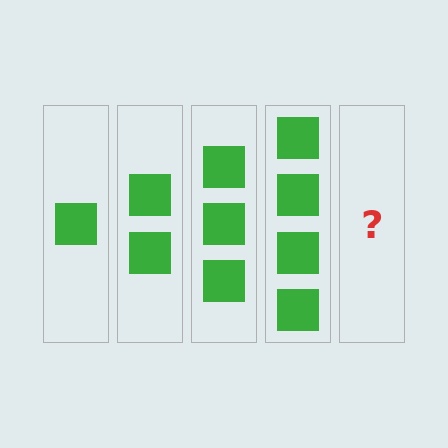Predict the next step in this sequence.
The next step is 5 squares.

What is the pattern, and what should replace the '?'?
The pattern is that each step adds one more square. The '?' should be 5 squares.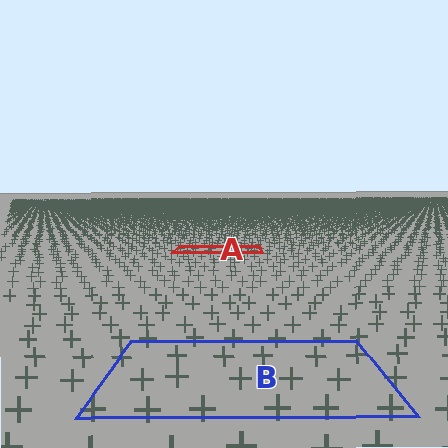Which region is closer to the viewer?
Region B is closer. The texture elements there are larger and more spread out.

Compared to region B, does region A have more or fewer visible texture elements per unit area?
Region A has more texture elements per unit area — they are packed more densely because it is farther away.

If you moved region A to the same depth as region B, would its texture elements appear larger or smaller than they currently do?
They would appear larger. At a closer depth, the same texture elements are projected at a bigger on-screen size.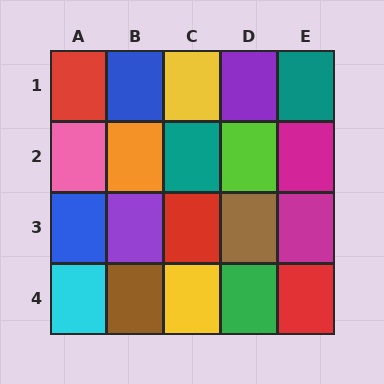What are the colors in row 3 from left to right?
Blue, purple, red, brown, magenta.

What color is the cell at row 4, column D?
Green.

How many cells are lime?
1 cell is lime.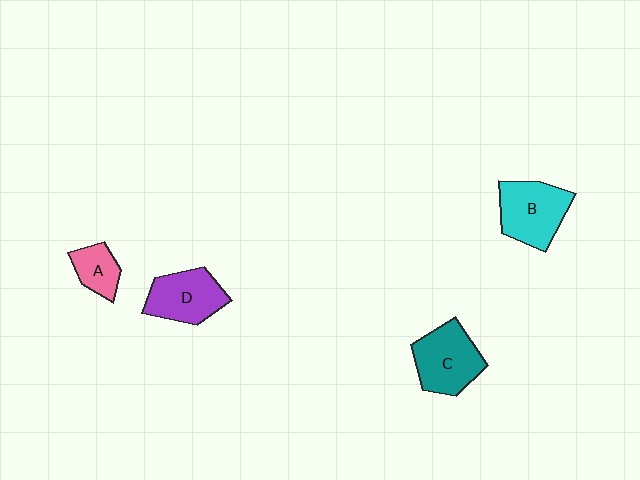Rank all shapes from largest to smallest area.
From largest to smallest: B (cyan), C (teal), D (purple), A (pink).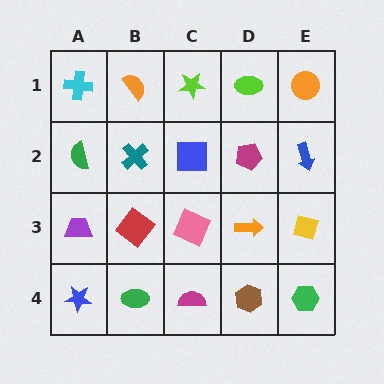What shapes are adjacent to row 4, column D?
An orange arrow (row 3, column D), a magenta semicircle (row 4, column C), a green hexagon (row 4, column E).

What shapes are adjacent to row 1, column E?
A blue arrow (row 2, column E), a lime ellipse (row 1, column D).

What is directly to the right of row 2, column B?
A blue square.